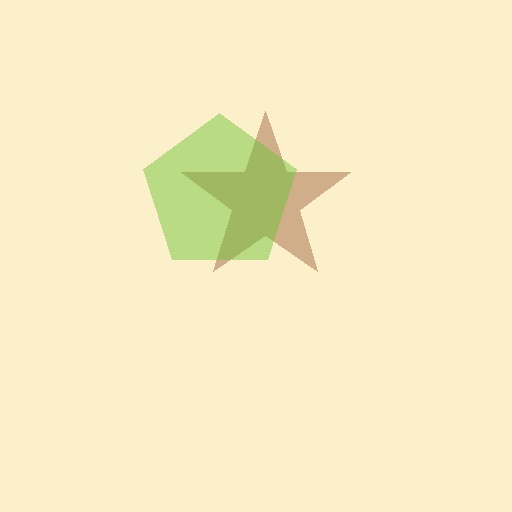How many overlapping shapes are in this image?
There are 2 overlapping shapes in the image.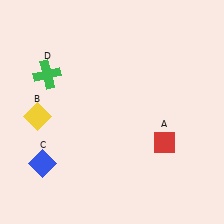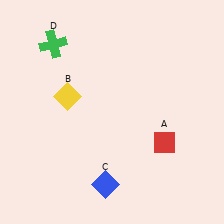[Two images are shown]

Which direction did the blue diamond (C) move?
The blue diamond (C) moved right.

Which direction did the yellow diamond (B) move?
The yellow diamond (B) moved right.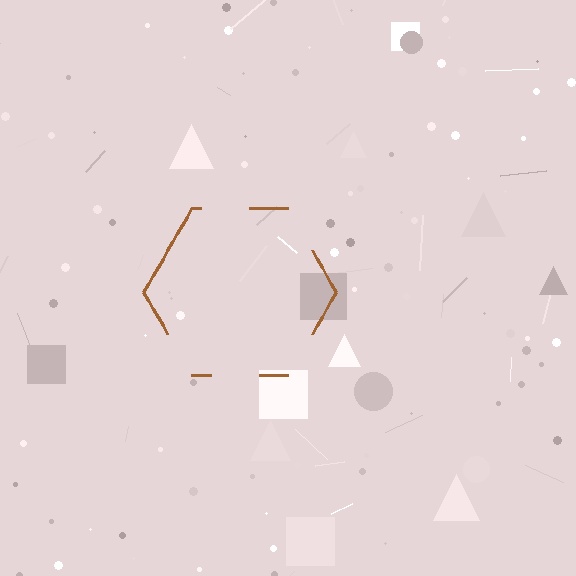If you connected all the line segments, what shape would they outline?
They would outline a hexagon.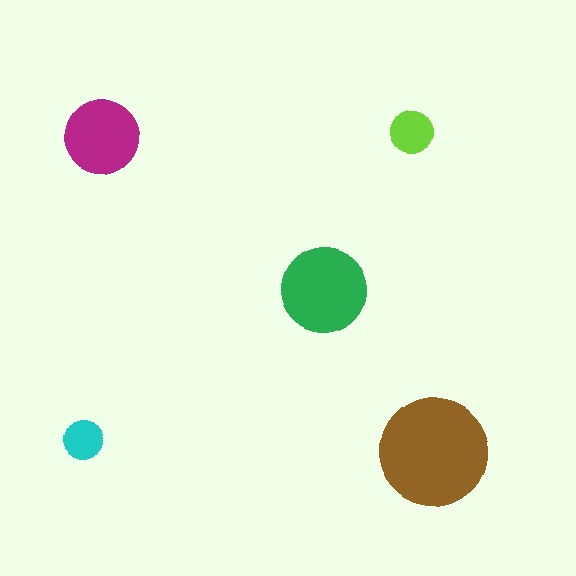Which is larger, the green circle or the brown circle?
The brown one.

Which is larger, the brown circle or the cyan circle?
The brown one.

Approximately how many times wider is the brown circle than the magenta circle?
About 1.5 times wider.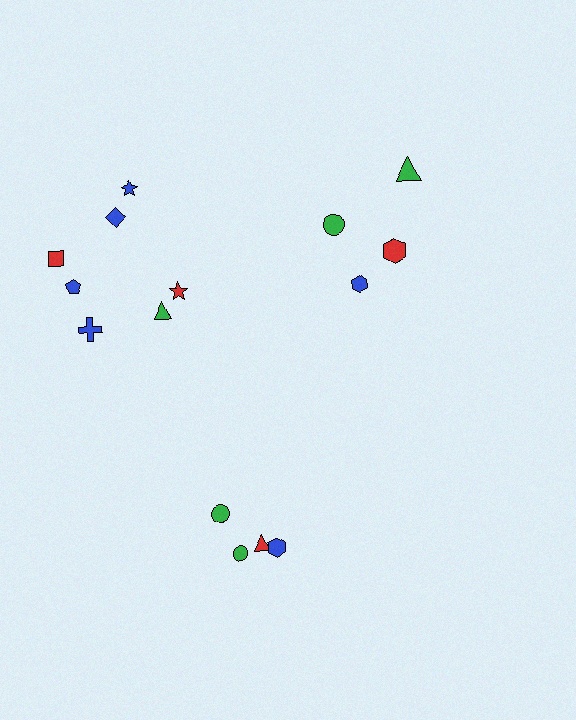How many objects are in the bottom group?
There are 4 objects.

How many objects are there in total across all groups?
There are 15 objects.